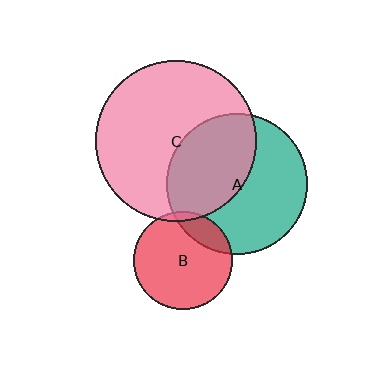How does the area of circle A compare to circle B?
Approximately 2.1 times.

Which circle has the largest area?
Circle C (pink).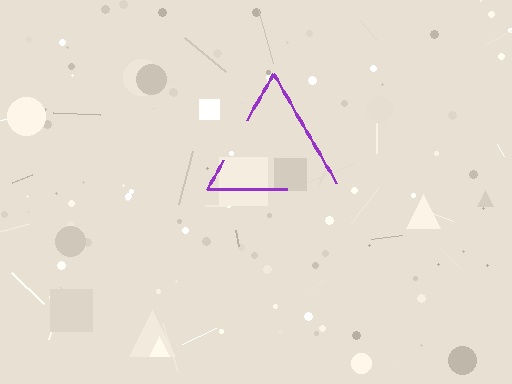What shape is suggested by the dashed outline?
The dashed outline suggests a triangle.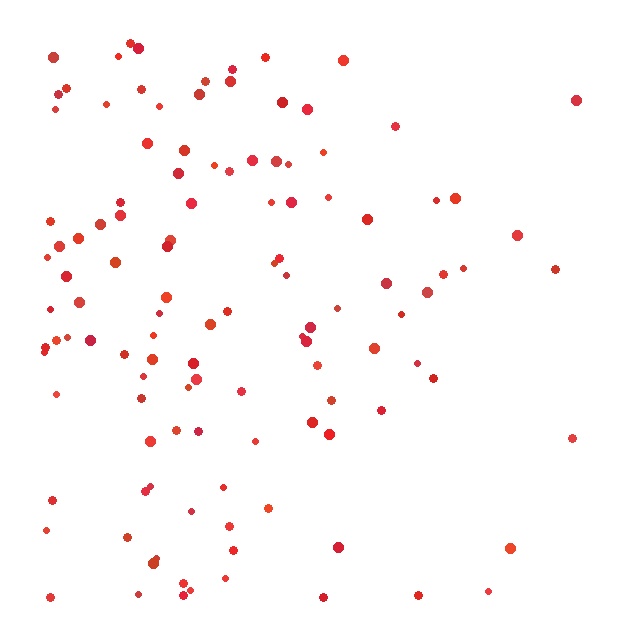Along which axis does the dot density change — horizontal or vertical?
Horizontal.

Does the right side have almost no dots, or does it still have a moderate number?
Still a moderate number, just noticeably fewer than the left.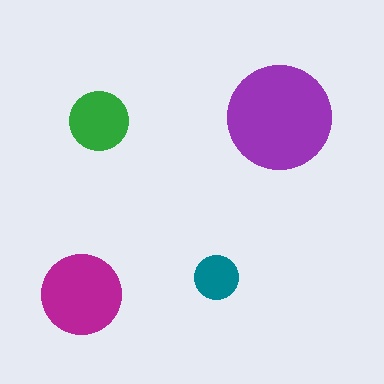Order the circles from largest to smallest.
the purple one, the magenta one, the green one, the teal one.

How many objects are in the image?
There are 4 objects in the image.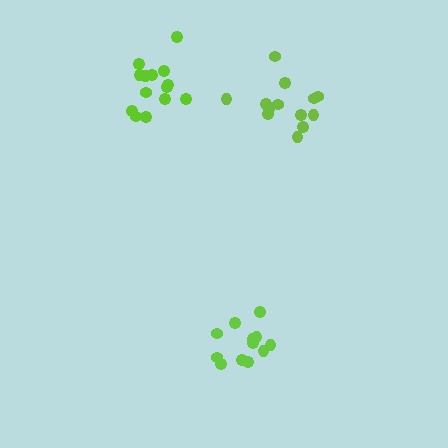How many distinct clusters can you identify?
There are 3 distinct clusters.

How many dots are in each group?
Group 1: 13 dots, Group 2: 13 dots, Group 3: 14 dots (40 total).